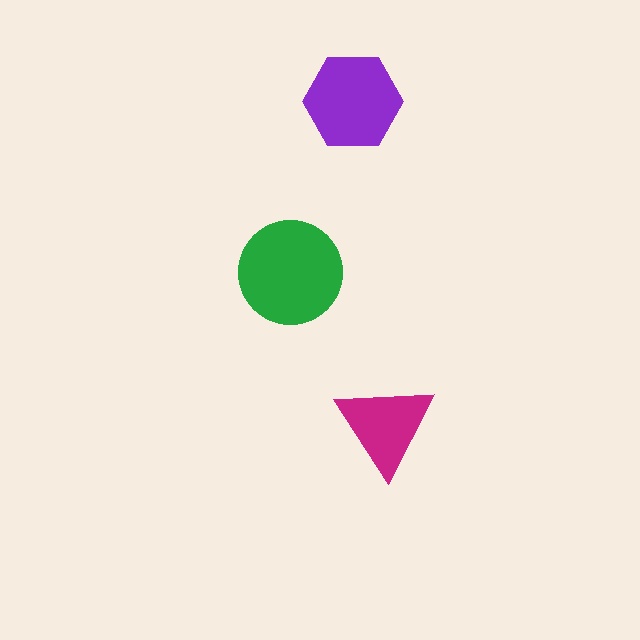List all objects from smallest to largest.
The magenta triangle, the purple hexagon, the green circle.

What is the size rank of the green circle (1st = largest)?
1st.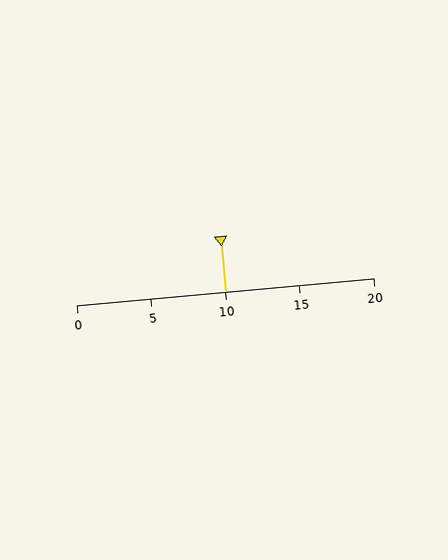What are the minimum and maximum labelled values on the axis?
The axis runs from 0 to 20.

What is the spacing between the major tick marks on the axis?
The major ticks are spaced 5 apart.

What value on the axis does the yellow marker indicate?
The marker indicates approximately 10.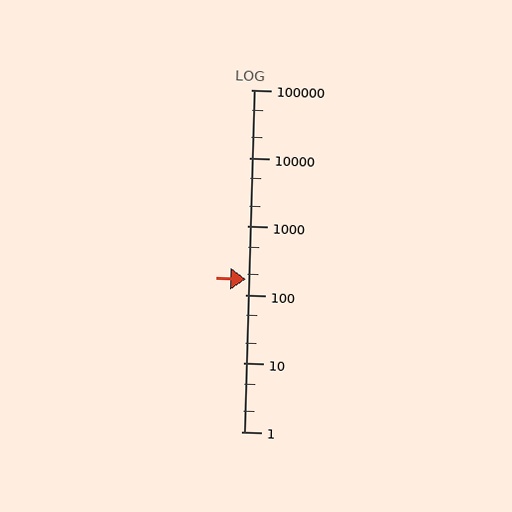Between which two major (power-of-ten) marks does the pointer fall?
The pointer is between 100 and 1000.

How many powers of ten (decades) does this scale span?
The scale spans 5 decades, from 1 to 100000.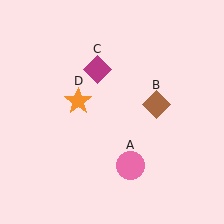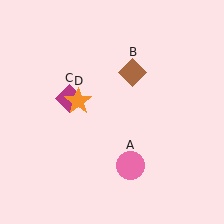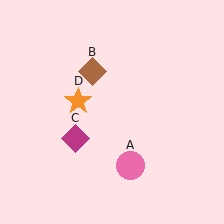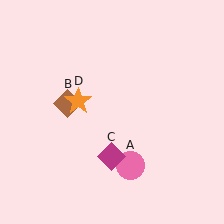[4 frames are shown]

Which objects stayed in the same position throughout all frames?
Pink circle (object A) and orange star (object D) remained stationary.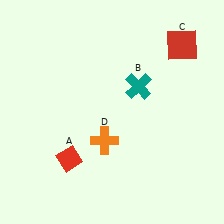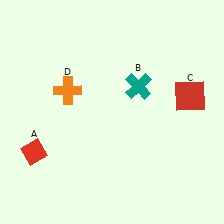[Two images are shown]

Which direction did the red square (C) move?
The red square (C) moved down.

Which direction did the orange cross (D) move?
The orange cross (D) moved up.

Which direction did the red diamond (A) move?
The red diamond (A) moved left.